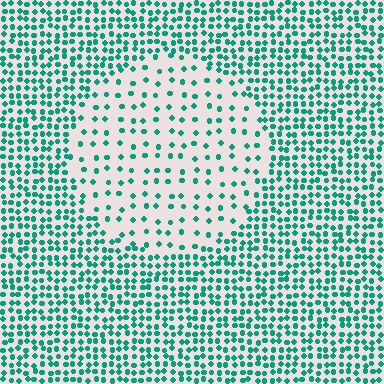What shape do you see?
I see a circle.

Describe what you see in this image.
The image contains small teal elements arranged at two different densities. A circle-shaped region is visible where the elements are less densely packed than the surrounding area.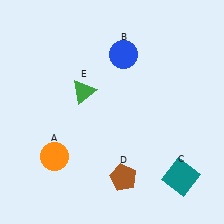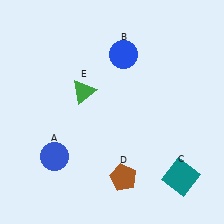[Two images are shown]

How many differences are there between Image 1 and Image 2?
There is 1 difference between the two images.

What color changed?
The circle (A) changed from orange in Image 1 to blue in Image 2.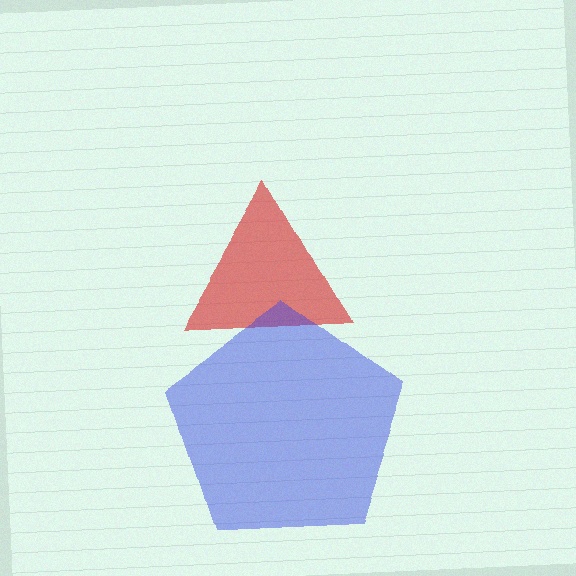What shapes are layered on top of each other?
The layered shapes are: a red triangle, a blue pentagon.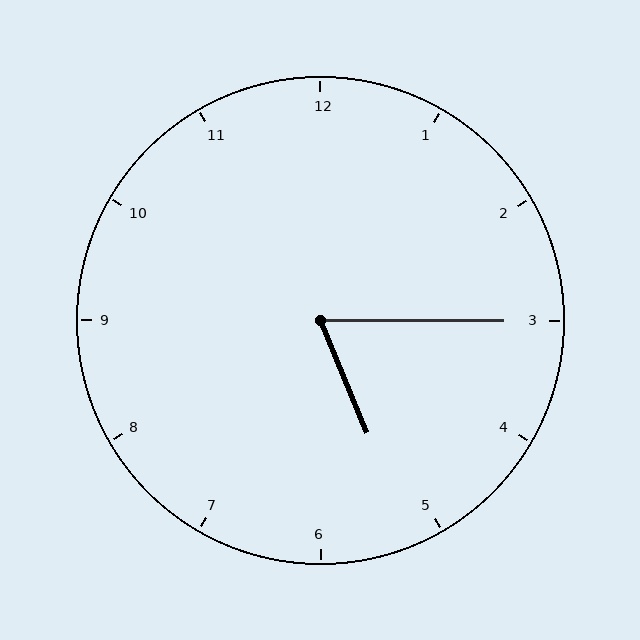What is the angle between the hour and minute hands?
Approximately 68 degrees.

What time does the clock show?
5:15.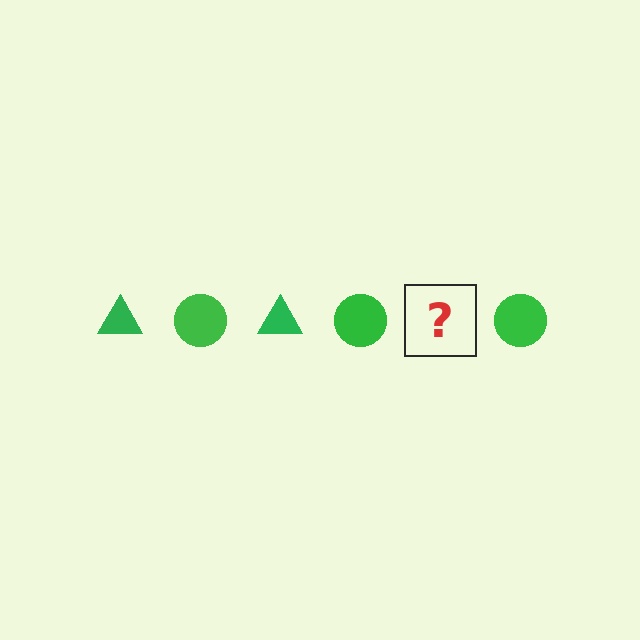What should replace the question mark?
The question mark should be replaced with a green triangle.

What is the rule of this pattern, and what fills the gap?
The rule is that the pattern cycles through triangle, circle shapes in green. The gap should be filled with a green triangle.